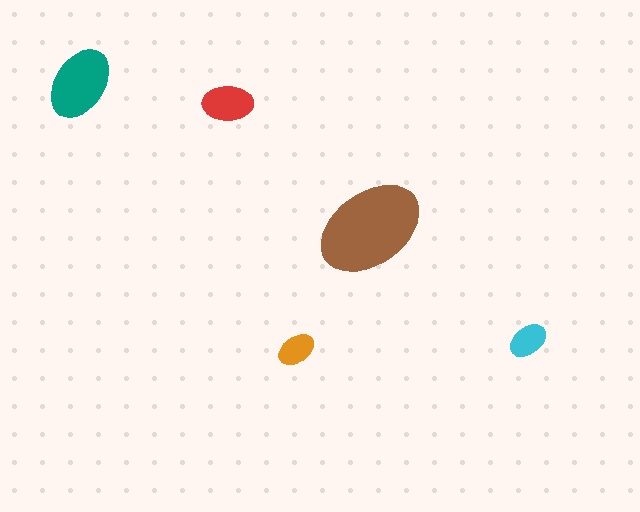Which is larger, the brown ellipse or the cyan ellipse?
The brown one.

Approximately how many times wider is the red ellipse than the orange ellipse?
About 1.5 times wider.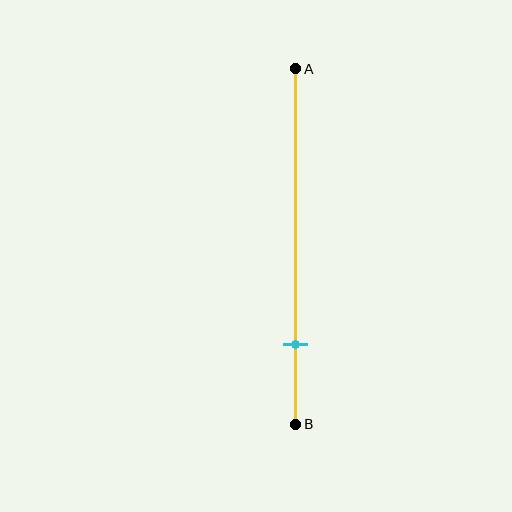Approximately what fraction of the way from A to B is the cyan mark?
The cyan mark is approximately 75% of the way from A to B.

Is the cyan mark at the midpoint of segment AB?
No, the mark is at about 75% from A, not at the 50% midpoint.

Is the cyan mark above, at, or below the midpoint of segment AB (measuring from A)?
The cyan mark is below the midpoint of segment AB.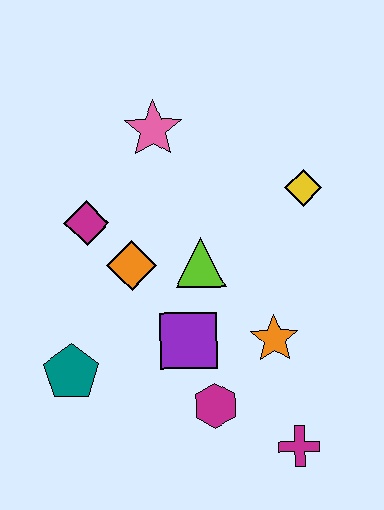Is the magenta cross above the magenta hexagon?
No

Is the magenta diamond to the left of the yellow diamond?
Yes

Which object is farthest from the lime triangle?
The magenta cross is farthest from the lime triangle.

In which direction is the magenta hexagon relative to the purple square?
The magenta hexagon is below the purple square.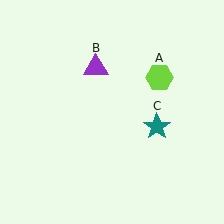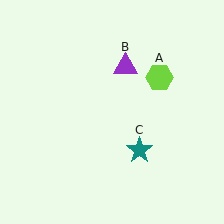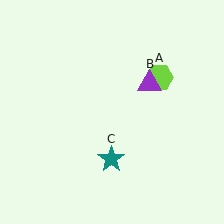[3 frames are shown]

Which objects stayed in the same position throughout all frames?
Lime hexagon (object A) remained stationary.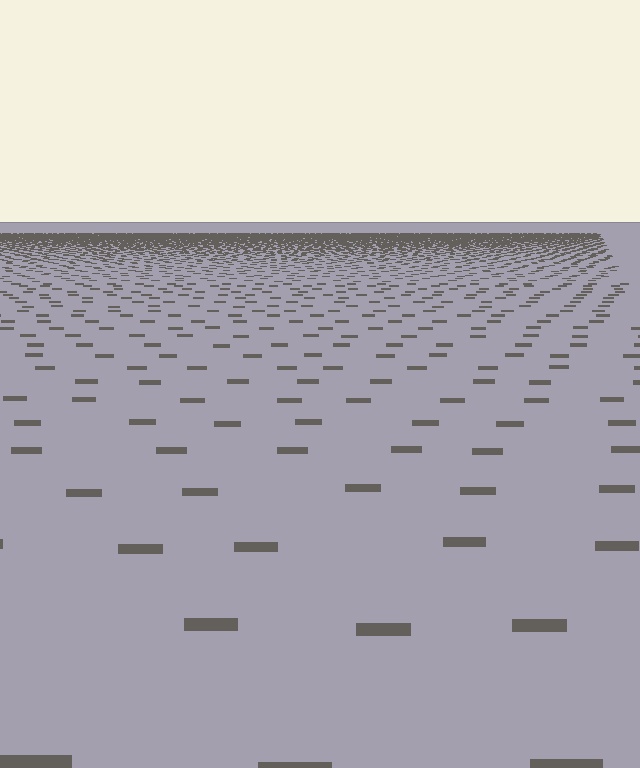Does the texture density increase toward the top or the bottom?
Density increases toward the top.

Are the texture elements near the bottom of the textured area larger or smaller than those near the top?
Larger. Near the bottom, elements are closer to the viewer and appear at a bigger on-screen size.